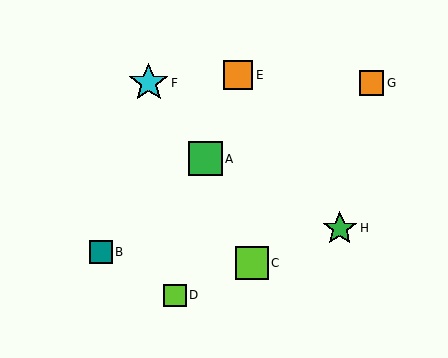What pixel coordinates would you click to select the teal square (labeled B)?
Click at (101, 252) to select the teal square B.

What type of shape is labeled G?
Shape G is an orange square.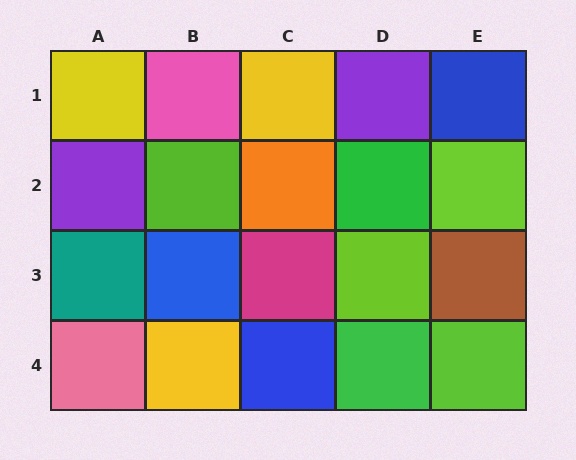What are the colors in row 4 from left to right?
Pink, yellow, blue, green, lime.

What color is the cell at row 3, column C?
Magenta.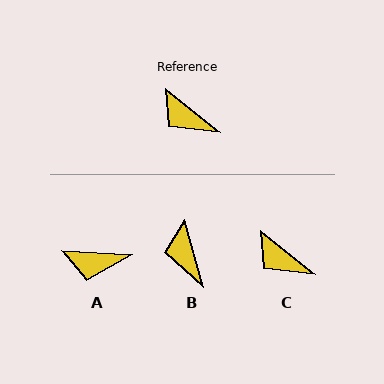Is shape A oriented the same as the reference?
No, it is off by about 36 degrees.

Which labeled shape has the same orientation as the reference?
C.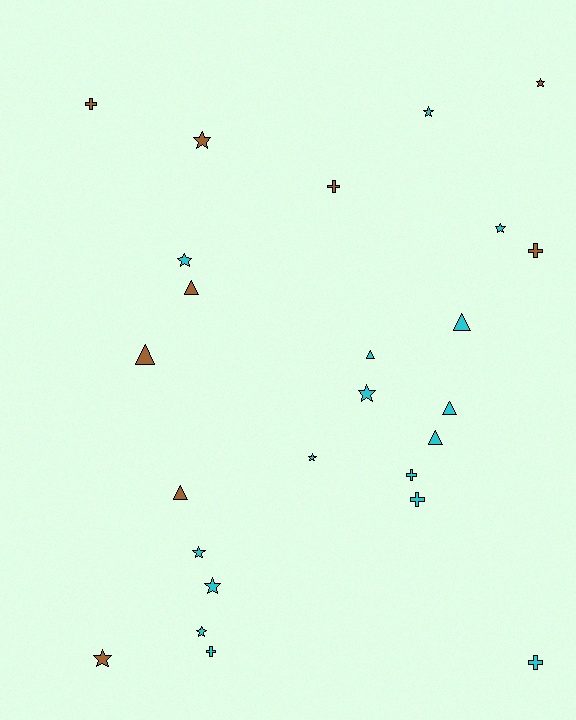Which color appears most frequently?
Cyan, with 16 objects.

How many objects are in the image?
There are 25 objects.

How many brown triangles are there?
There are 3 brown triangles.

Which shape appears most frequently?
Star, with 11 objects.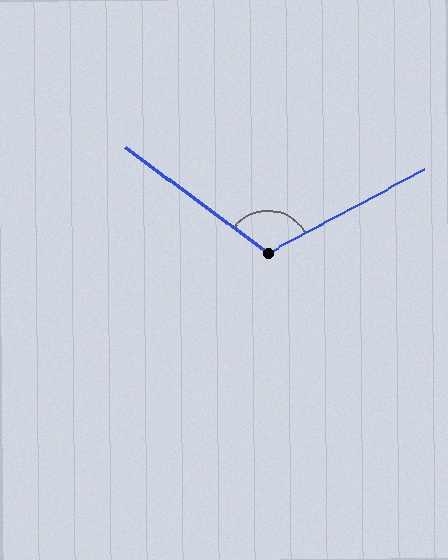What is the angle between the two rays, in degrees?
Approximately 115 degrees.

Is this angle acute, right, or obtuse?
It is obtuse.